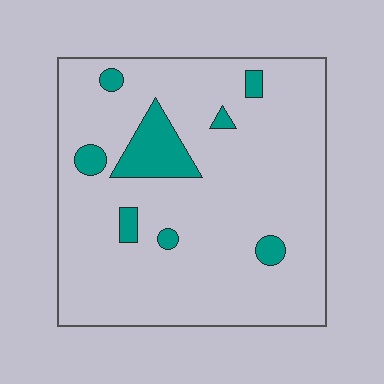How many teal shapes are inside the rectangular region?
8.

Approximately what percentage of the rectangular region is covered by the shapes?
Approximately 10%.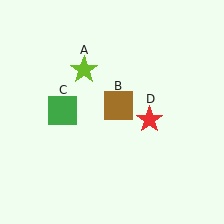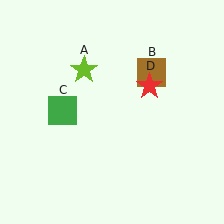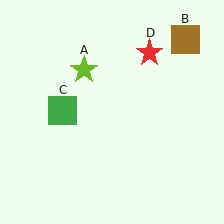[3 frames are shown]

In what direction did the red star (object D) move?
The red star (object D) moved up.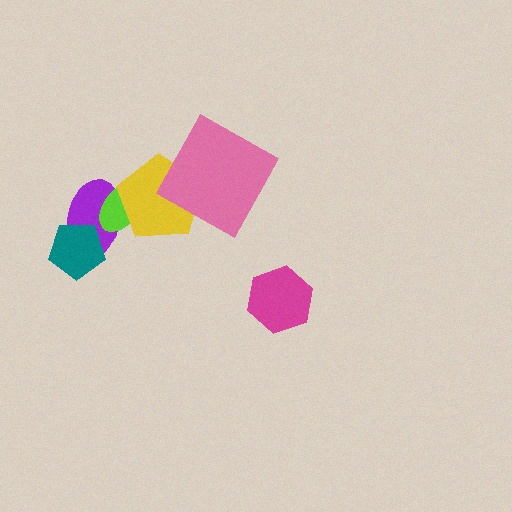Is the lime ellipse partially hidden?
Yes, it is partially covered by another shape.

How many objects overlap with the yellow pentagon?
3 objects overlap with the yellow pentagon.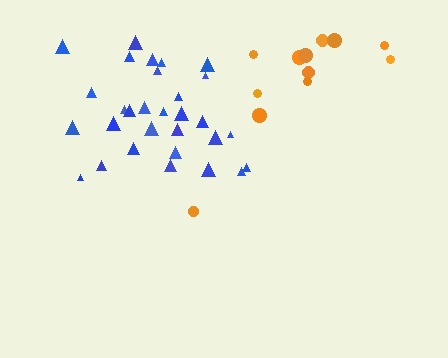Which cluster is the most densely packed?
Blue.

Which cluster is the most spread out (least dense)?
Orange.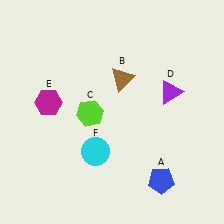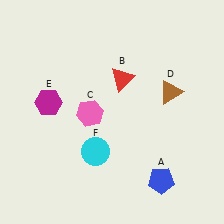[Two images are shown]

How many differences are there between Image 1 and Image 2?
There are 3 differences between the two images.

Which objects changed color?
B changed from brown to red. C changed from lime to pink. D changed from purple to brown.